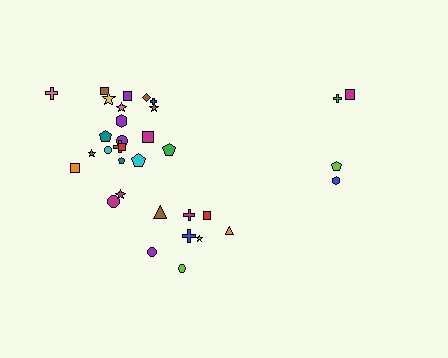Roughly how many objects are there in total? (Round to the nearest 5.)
Roughly 35 objects in total.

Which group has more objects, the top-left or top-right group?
The top-left group.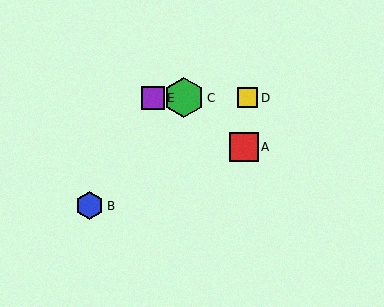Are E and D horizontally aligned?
Yes, both are at y≈98.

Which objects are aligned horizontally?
Objects C, D, E are aligned horizontally.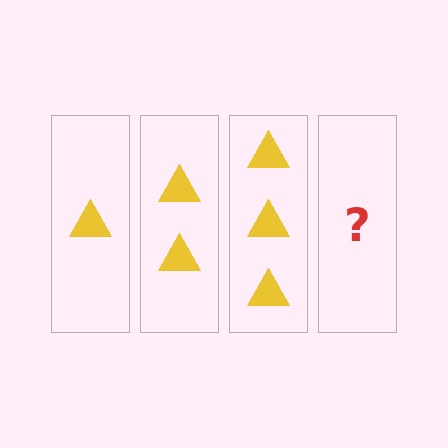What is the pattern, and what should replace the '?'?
The pattern is that each step adds one more triangle. The '?' should be 4 triangles.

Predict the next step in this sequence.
The next step is 4 triangles.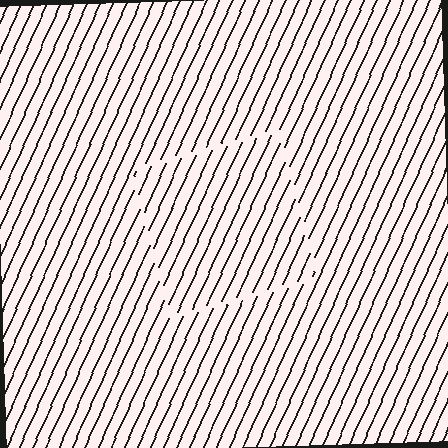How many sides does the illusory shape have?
4 sides — the line-ends trace a square.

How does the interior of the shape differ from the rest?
The interior of the shape contains the same grating, shifted by half a period — the contour is defined by the phase discontinuity where line-ends from the inner and outer gratings abut.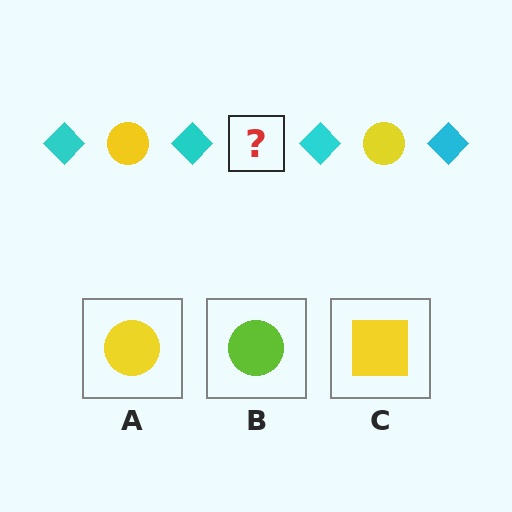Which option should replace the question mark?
Option A.